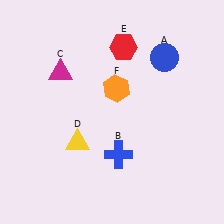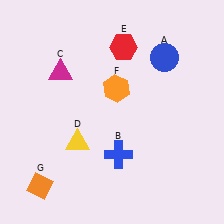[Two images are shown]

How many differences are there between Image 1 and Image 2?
There is 1 difference between the two images.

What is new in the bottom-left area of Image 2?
An orange diamond (G) was added in the bottom-left area of Image 2.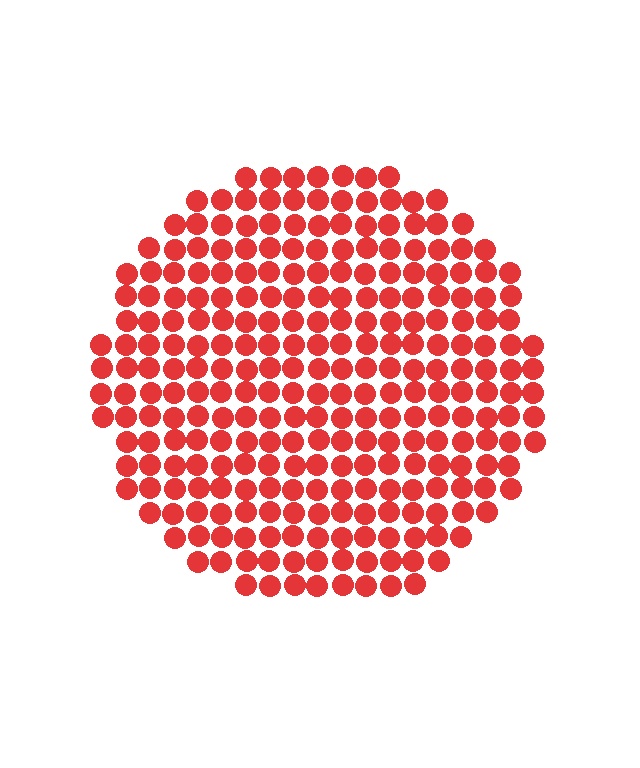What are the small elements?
The small elements are circles.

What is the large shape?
The large shape is a circle.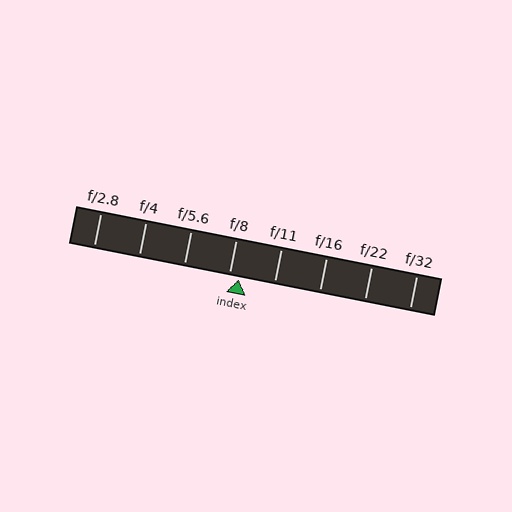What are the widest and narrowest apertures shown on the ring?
The widest aperture shown is f/2.8 and the narrowest is f/32.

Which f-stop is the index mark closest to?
The index mark is closest to f/8.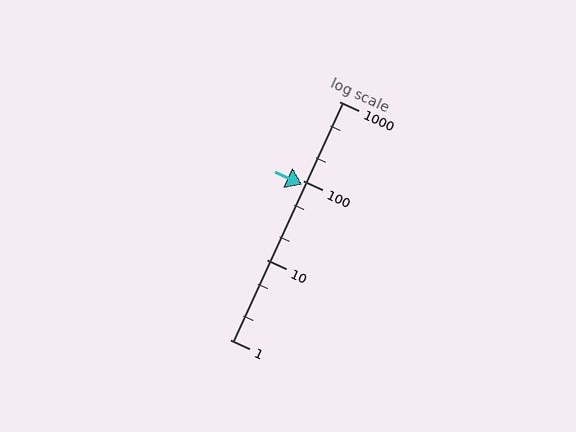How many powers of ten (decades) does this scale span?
The scale spans 3 decades, from 1 to 1000.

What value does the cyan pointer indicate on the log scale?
The pointer indicates approximately 89.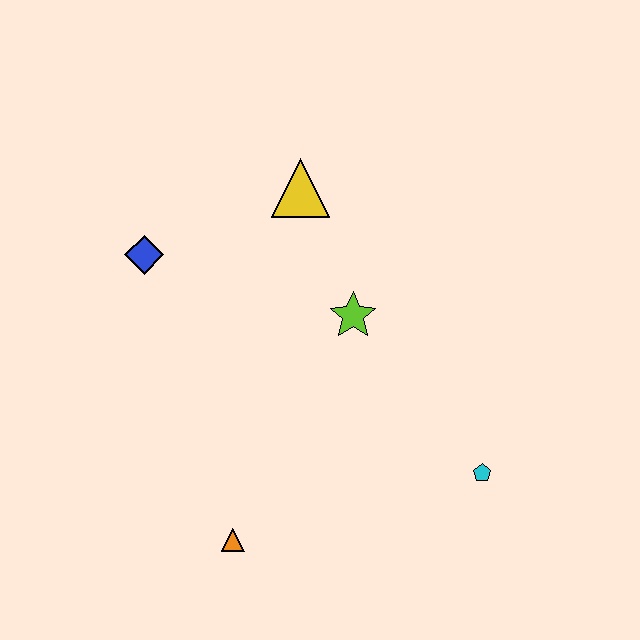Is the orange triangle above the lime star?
No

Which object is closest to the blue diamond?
The yellow triangle is closest to the blue diamond.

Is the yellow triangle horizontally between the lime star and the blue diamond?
Yes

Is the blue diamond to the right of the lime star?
No